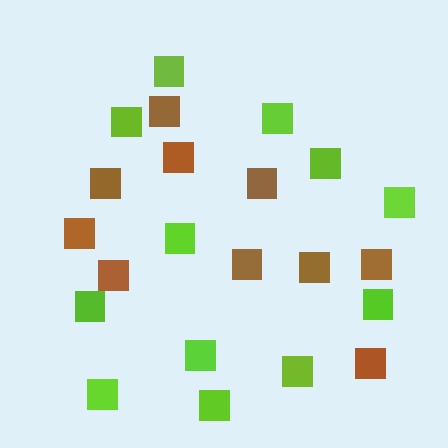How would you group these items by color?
There are 2 groups: one group of brown squares (10) and one group of lime squares (12).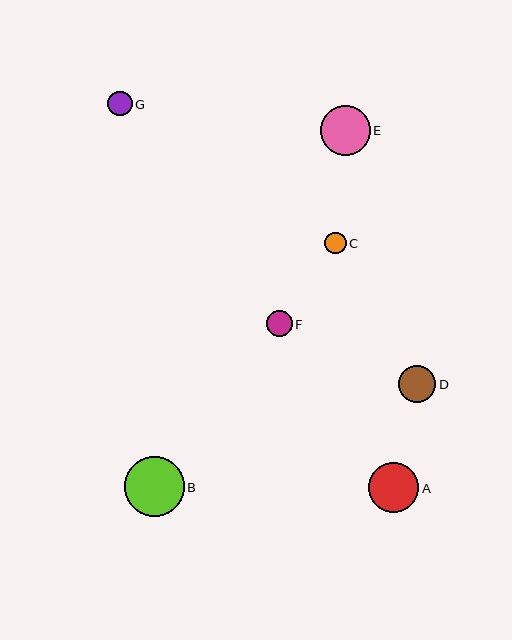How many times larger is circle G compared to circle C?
Circle G is approximately 1.1 times the size of circle C.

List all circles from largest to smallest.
From largest to smallest: B, E, A, D, F, G, C.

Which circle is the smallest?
Circle C is the smallest with a size of approximately 21 pixels.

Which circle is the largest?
Circle B is the largest with a size of approximately 60 pixels.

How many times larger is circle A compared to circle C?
Circle A is approximately 2.4 times the size of circle C.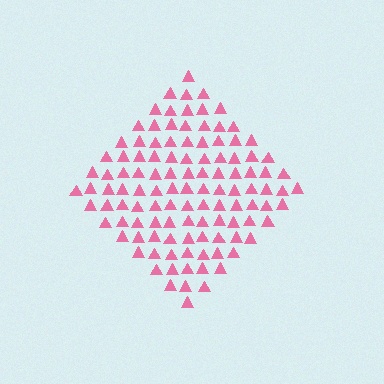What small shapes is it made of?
It is made of small triangles.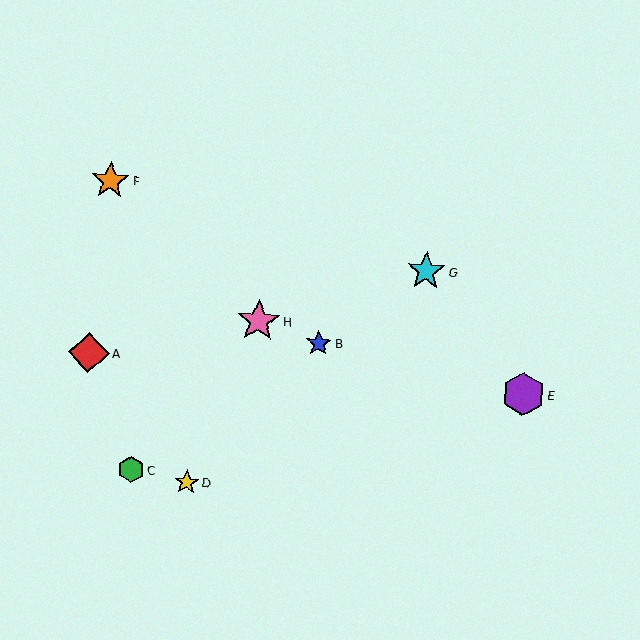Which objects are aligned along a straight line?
Objects B, C, G are aligned along a straight line.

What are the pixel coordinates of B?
Object B is at (319, 343).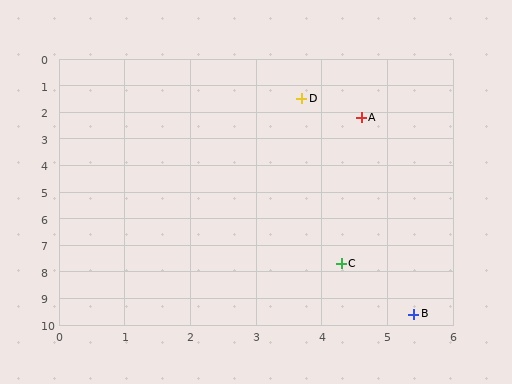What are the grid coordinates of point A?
Point A is at approximately (4.6, 2.2).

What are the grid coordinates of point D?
Point D is at approximately (3.7, 1.5).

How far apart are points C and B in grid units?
Points C and B are about 2.2 grid units apart.